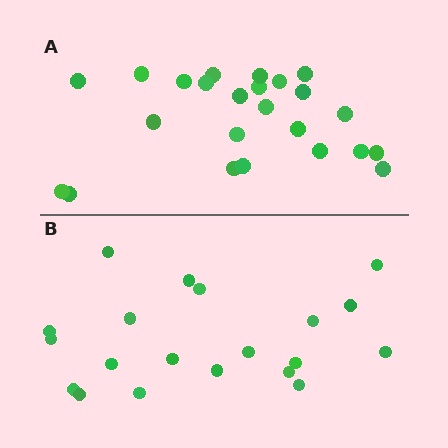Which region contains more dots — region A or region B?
Region A (the top region) has more dots.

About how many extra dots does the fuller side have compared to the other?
Region A has about 4 more dots than region B.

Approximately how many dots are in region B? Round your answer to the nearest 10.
About 20 dots.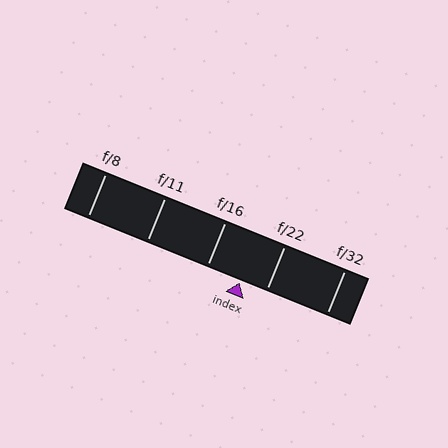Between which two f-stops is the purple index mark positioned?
The index mark is between f/16 and f/22.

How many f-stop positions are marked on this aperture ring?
There are 5 f-stop positions marked.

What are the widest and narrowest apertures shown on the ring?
The widest aperture shown is f/8 and the narrowest is f/32.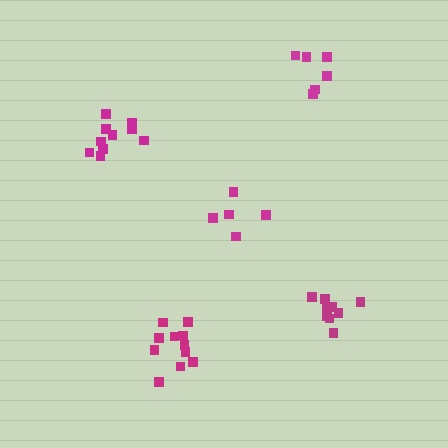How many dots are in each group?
Group 1: 9 dots, Group 2: 10 dots, Group 3: 6 dots, Group 4: 11 dots, Group 5: 5 dots (41 total).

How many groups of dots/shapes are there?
There are 5 groups.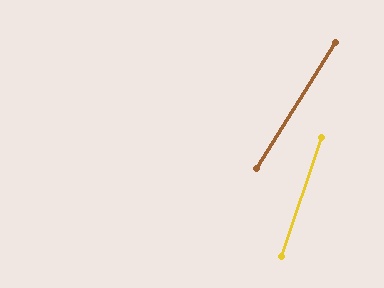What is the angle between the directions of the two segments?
Approximately 13 degrees.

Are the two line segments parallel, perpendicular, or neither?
Neither parallel nor perpendicular — they differ by about 13°.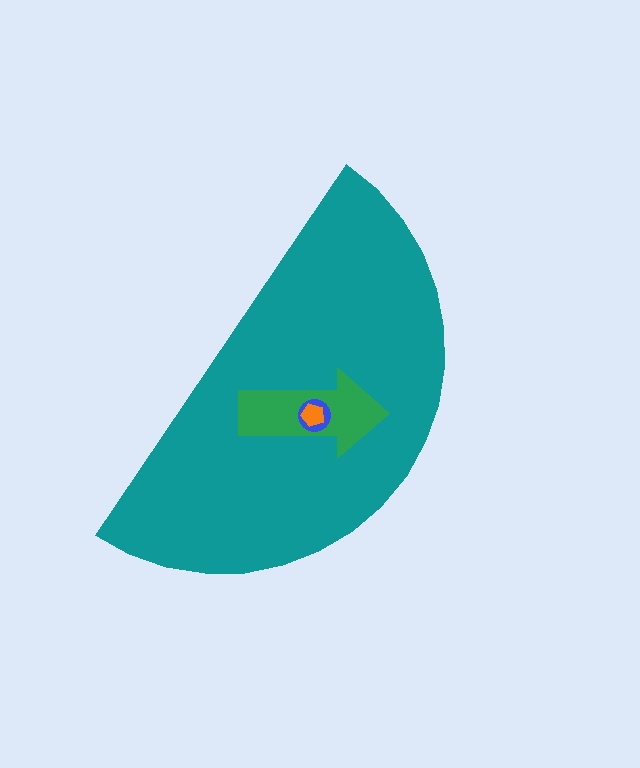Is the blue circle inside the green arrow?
Yes.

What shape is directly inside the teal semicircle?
The green arrow.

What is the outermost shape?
The teal semicircle.